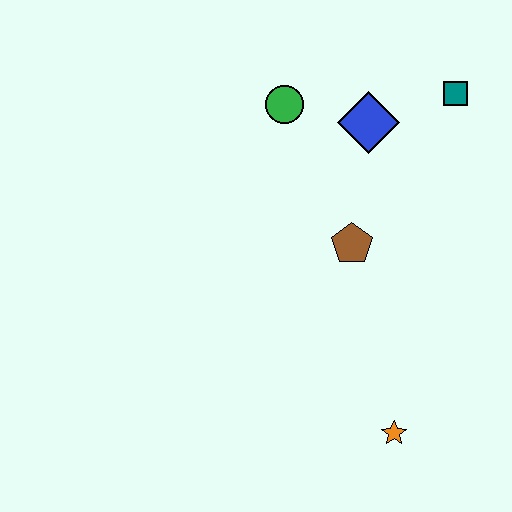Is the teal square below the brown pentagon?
No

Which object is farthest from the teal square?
The orange star is farthest from the teal square.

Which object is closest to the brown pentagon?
The blue diamond is closest to the brown pentagon.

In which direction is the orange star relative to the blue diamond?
The orange star is below the blue diamond.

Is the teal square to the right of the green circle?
Yes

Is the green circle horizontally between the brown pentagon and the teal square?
No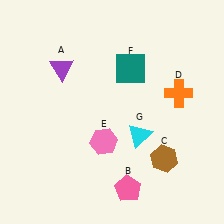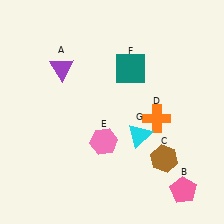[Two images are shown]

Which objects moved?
The objects that moved are: the pink pentagon (B), the orange cross (D).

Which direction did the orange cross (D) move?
The orange cross (D) moved down.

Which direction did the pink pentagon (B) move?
The pink pentagon (B) moved right.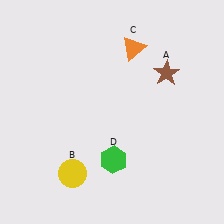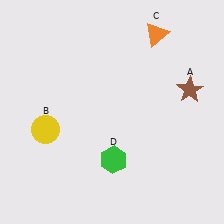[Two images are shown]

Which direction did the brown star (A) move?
The brown star (A) moved right.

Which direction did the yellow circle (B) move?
The yellow circle (B) moved up.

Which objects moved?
The objects that moved are: the brown star (A), the yellow circle (B), the orange triangle (C).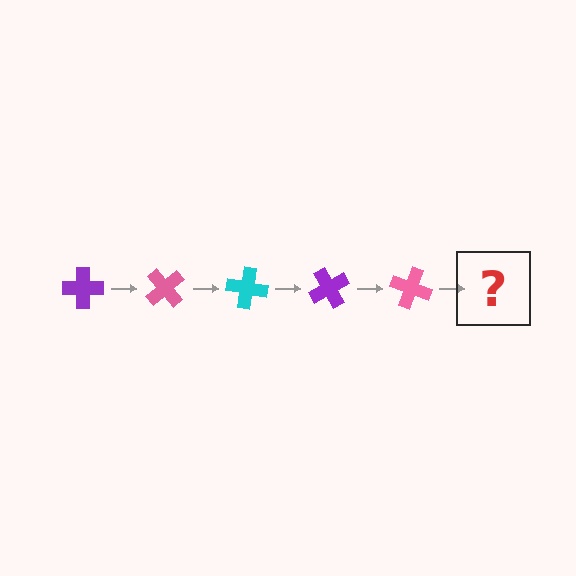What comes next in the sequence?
The next element should be a cyan cross, rotated 250 degrees from the start.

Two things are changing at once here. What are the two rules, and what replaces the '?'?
The two rules are that it rotates 50 degrees each step and the color cycles through purple, pink, and cyan. The '?' should be a cyan cross, rotated 250 degrees from the start.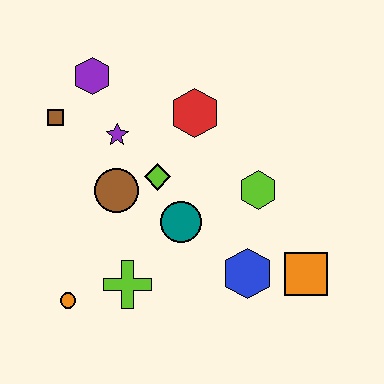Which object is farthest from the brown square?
The orange square is farthest from the brown square.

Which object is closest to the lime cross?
The orange circle is closest to the lime cross.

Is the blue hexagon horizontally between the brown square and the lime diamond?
No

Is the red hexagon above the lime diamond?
Yes